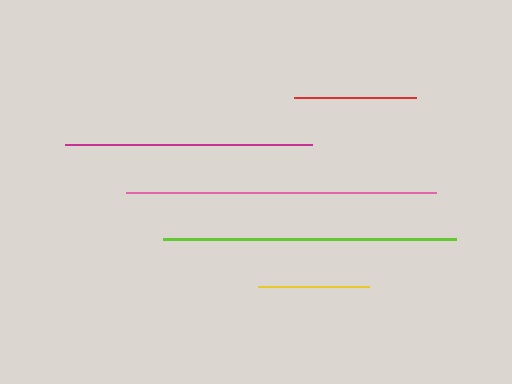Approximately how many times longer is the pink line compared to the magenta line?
The pink line is approximately 1.3 times the length of the magenta line.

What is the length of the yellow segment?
The yellow segment is approximately 110 pixels long.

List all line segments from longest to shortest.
From longest to shortest: pink, lime, magenta, red, yellow.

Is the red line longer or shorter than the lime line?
The lime line is longer than the red line.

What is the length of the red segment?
The red segment is approximately 122 pixels long.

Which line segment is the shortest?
The yellow line is the shortest at approximately 110 pixels.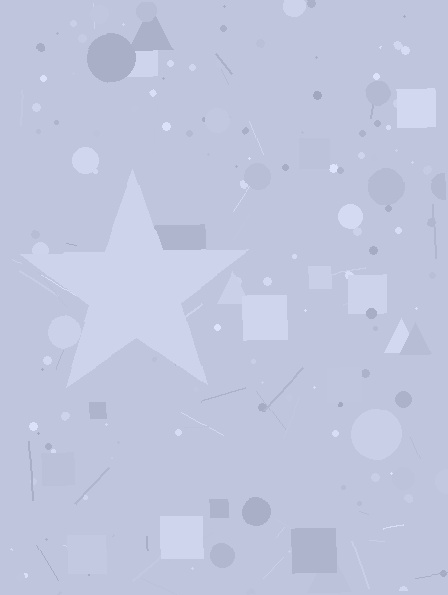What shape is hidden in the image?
A star is hidden in the image.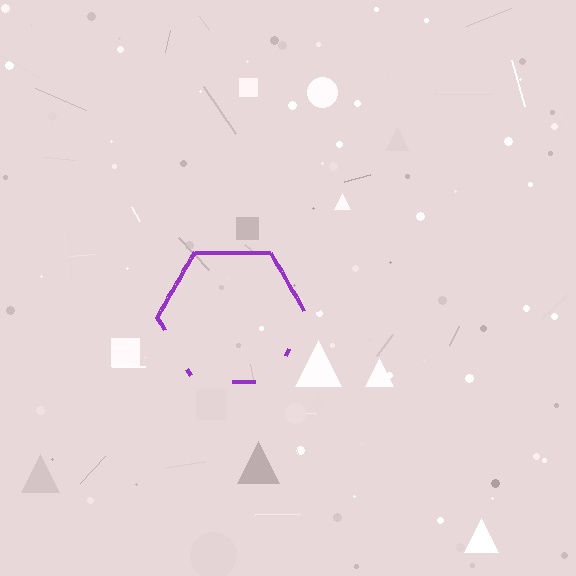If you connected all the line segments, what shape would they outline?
They would outline a hexagon.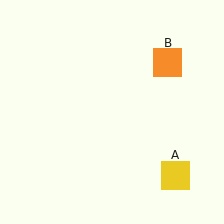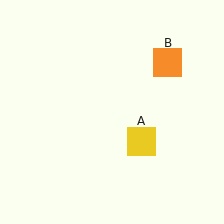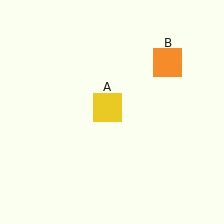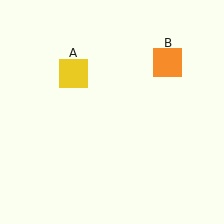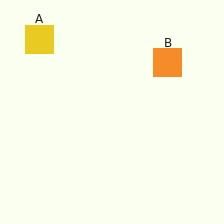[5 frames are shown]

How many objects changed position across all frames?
1 object changed position: yellow square (object A).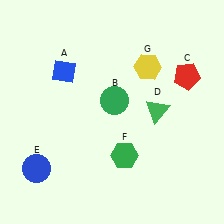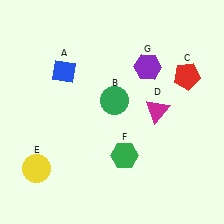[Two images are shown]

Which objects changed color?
D changed from green to magenta. E changed from blue to yellow. G changed from yellow to purple.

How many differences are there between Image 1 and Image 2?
There are 3 differences between the two images.